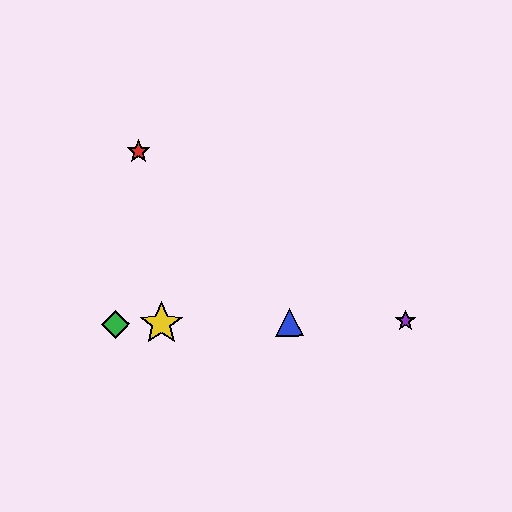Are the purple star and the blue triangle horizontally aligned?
Yes, both are at y≈321.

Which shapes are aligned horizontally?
The blue triangle, the green diamond, the yellow star, the purple star are aligned horizontally.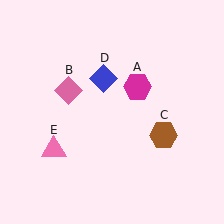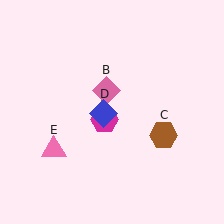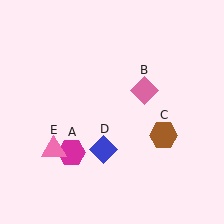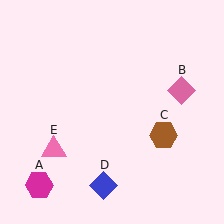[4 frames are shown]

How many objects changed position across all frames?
3 objects changed position: magenta hexagon (object A), pink diamond (object B), blue diamond (object D).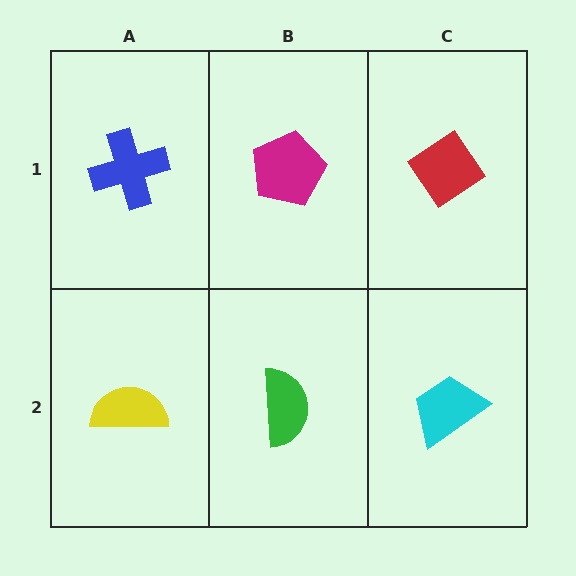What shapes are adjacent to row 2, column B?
A magenta pentagon (row 1, column B), a yellow semicircle (row 2, column A), a cyan trapezoid (row 2, column C).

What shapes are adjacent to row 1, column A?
A yellow semicircle (row 2, column A), a magenta pentagon (row 1, column B).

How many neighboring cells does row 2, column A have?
2.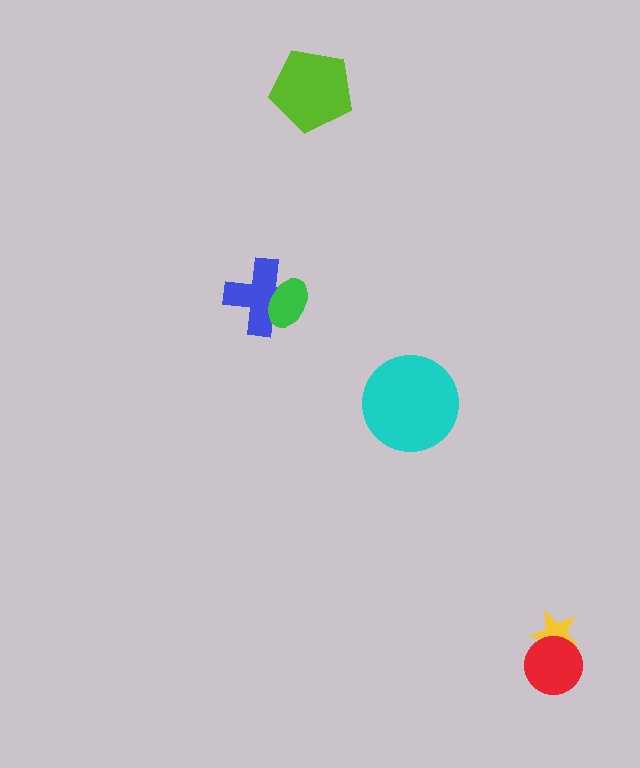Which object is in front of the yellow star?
The red circle is in front of the yellow star.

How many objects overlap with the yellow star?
1 object overlaps with the yellow star.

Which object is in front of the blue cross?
The green ellipse is in front of the blue cross.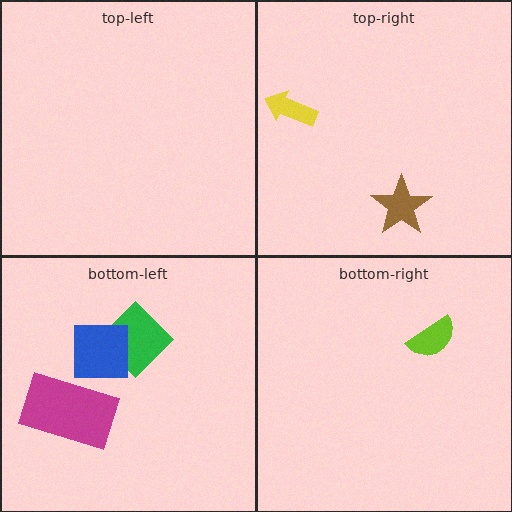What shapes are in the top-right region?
The brown star, the yellow arrow.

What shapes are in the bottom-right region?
The lime semicircle.